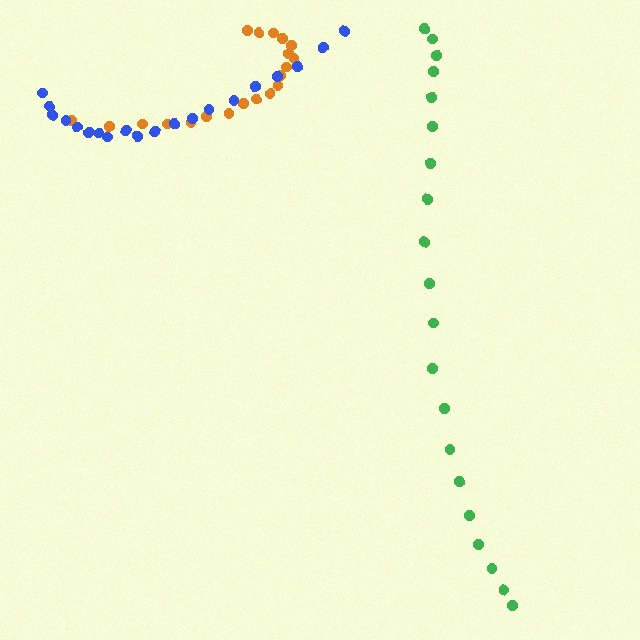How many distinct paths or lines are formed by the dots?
There are 3 distinct paths.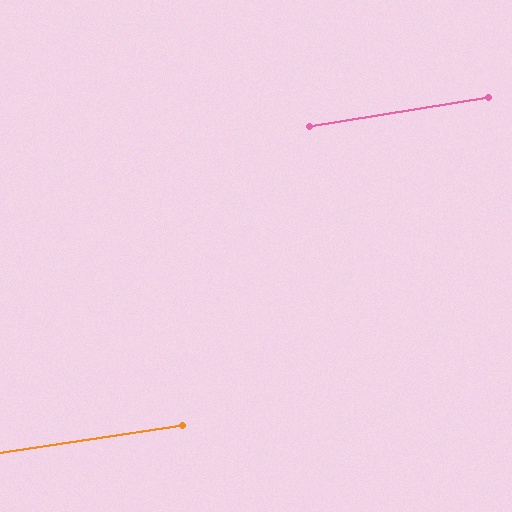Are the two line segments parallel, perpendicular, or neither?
Parallel — their directions differ by only 0.6°.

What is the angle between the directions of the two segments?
Approximately 1 degree.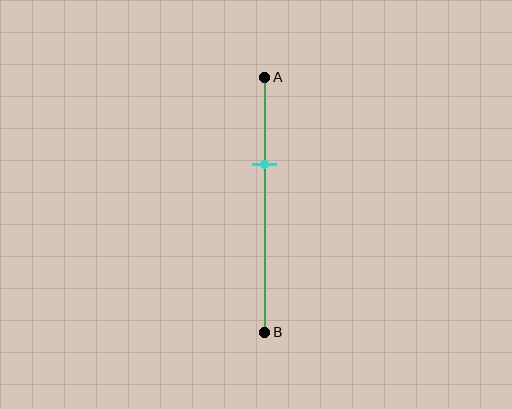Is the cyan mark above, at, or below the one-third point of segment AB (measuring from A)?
The cyan mark is approximately at the one-third point of segment AB.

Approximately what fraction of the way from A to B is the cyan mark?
The cyan mark is approximately 35% of the way from A to B.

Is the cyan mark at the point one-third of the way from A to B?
Yes, the mark is approximately at the one-third point.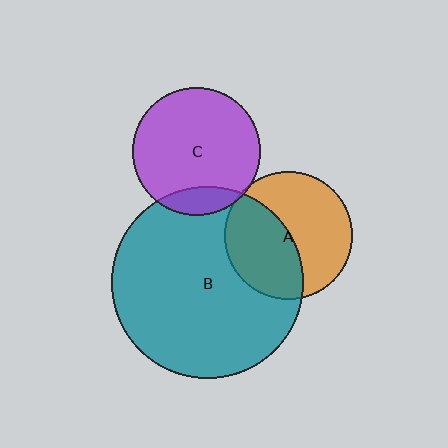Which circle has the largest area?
Circle B (teal).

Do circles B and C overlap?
Yes.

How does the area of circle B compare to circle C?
Approximately 2.2 times.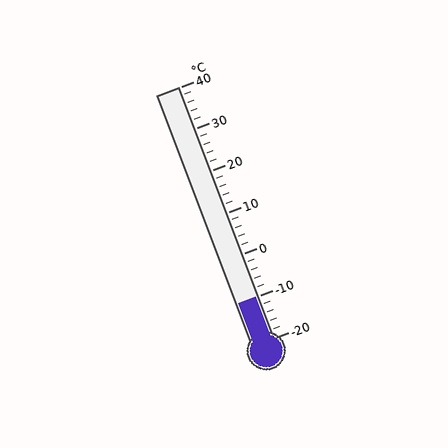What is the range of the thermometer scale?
The thermometer scale ranges from -20°C to 40°C.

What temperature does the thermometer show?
The thermometer shows approximately -10°C.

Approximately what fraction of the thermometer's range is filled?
The thermometer is filled to approximately 15% of its range.